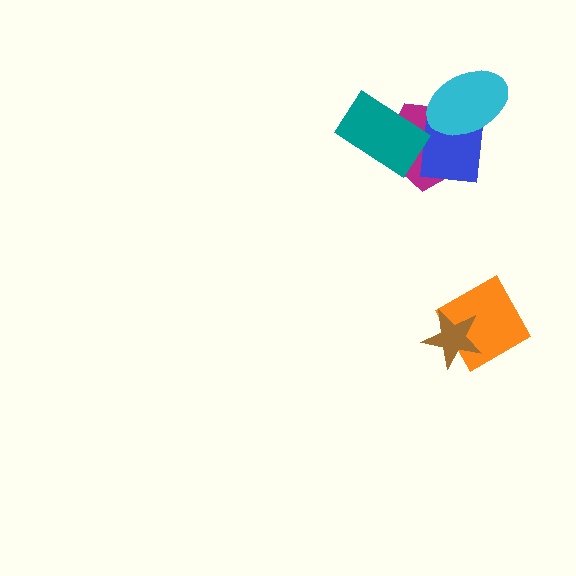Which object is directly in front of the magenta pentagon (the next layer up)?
The blue square is directly in front of the magenta pentagon.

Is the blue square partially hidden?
Yes, it is partially covered by another shape.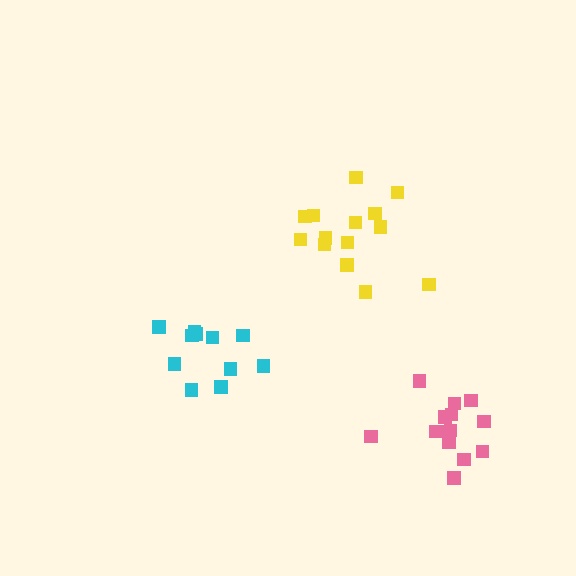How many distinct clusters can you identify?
There are 3 distinct clusters.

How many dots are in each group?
Group 1: 14 dots, Group 2: 11 dots, Group 3: 14 dots (39 total).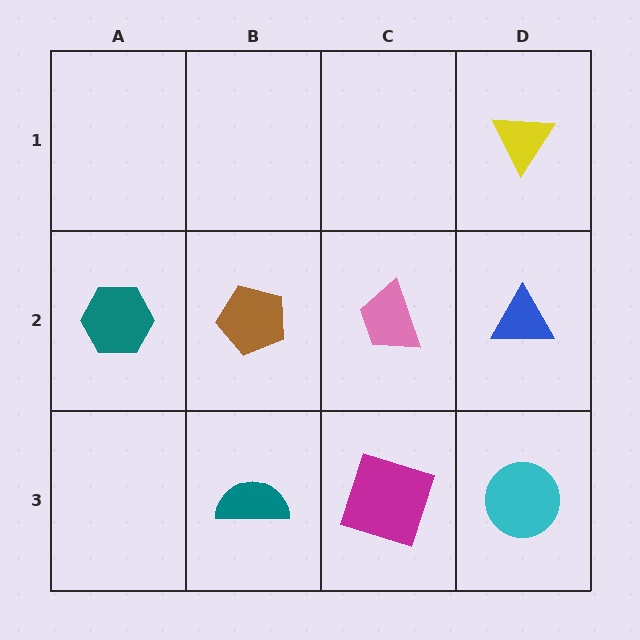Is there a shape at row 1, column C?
No, that cell is empty.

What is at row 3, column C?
A magenta square.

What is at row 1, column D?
A yellow triangle.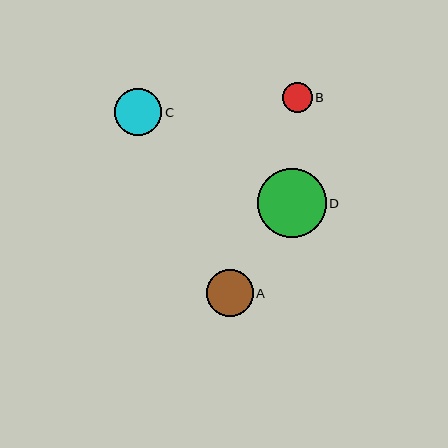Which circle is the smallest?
Circle B is the smallest with a size of approximately 30 pixels.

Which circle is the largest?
Circle D is the largest with a size of approximately 69 pixels.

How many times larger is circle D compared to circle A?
Circle D is approximately 1.5 times the size of circle A.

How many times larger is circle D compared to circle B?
Circle D is approximately 2.3 times the size of circle B.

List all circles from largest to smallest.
From largest to smallest: D, C, A, B.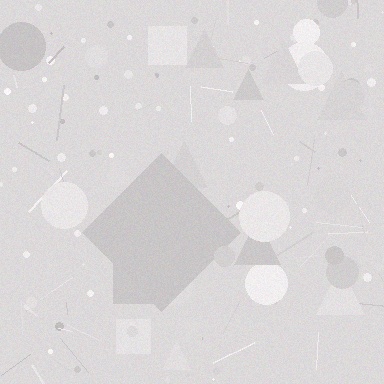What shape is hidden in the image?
A diamond is hidden in the image.